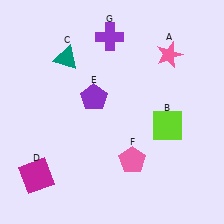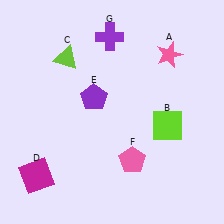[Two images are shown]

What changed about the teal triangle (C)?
In Image 1, C is teal. In Image 2, it changed to lime.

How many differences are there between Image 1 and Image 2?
There is 1 difference between the two images.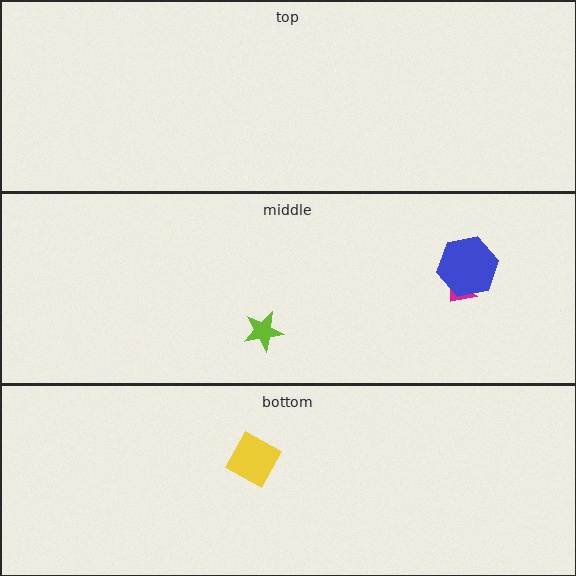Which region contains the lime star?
The middle region.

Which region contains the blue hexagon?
The middle region.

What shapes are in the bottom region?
The yellow diamond.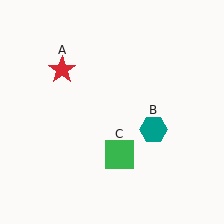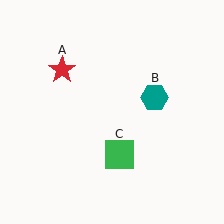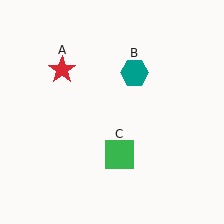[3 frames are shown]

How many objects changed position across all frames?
1 object changed position: teal hexagon (object B).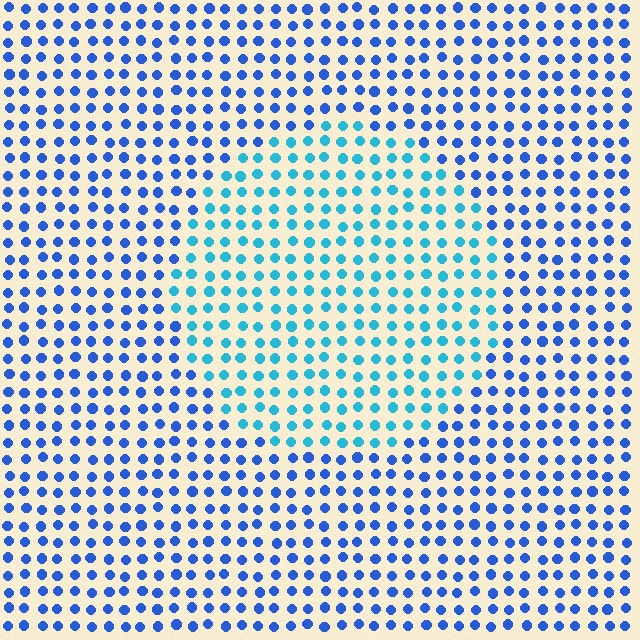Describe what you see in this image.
The image is filled with small blue elements in a uniform arrangement. A circle-shaped region is visible where the elements are tinted to a slightly different hue, forming a subtle color boundary.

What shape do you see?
I see a circle.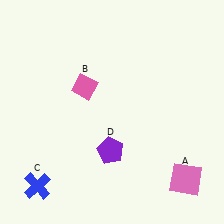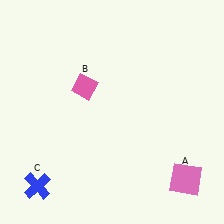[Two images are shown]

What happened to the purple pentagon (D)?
The purple pentagon (D) was removed in Image 2. It was in the bottom-left area of Image 1.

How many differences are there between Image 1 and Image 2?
There is 1 difference between the two images.